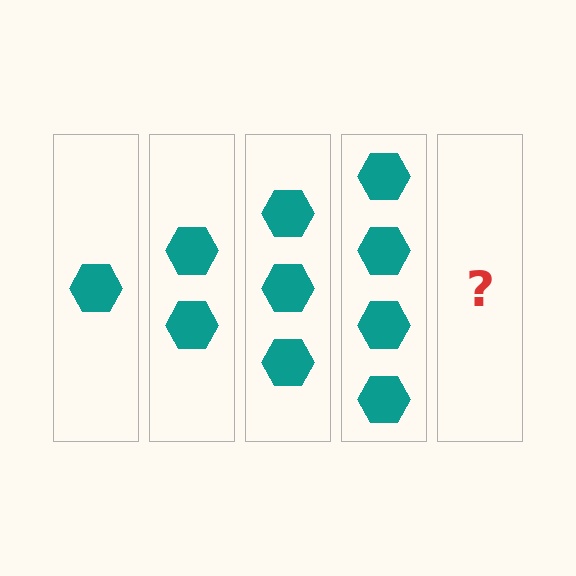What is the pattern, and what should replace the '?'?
The pattern is that each step adds one more hexagon. The '?' should be 5 hexagons.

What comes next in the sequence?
The next element should be 5 hexagons.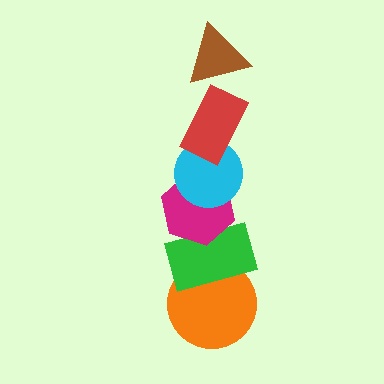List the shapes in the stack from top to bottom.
From top to bottom: the brown triangle, the red rectangle, the cyan circle, the magenta hexagon, the green rectangle, the orange circle.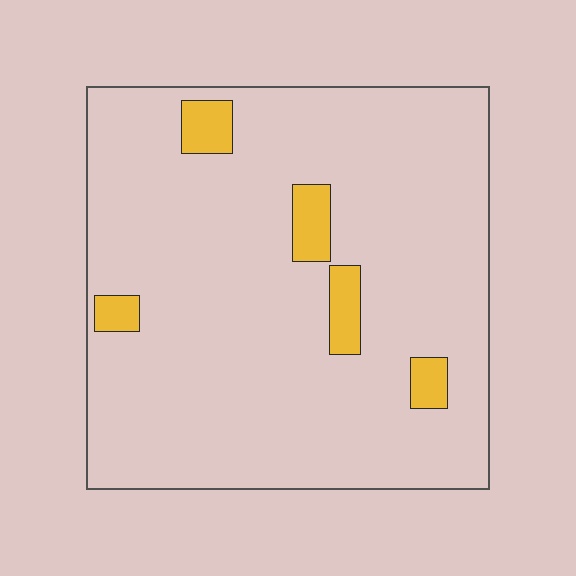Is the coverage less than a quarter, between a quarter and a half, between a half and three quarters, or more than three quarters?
Less than a quarter.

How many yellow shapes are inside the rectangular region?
5.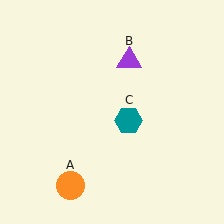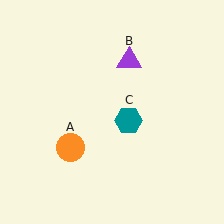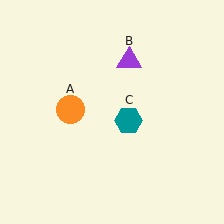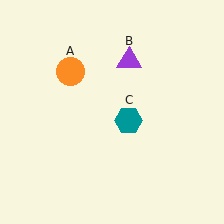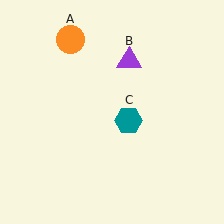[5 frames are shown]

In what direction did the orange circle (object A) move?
The orange circle (object A) moved up.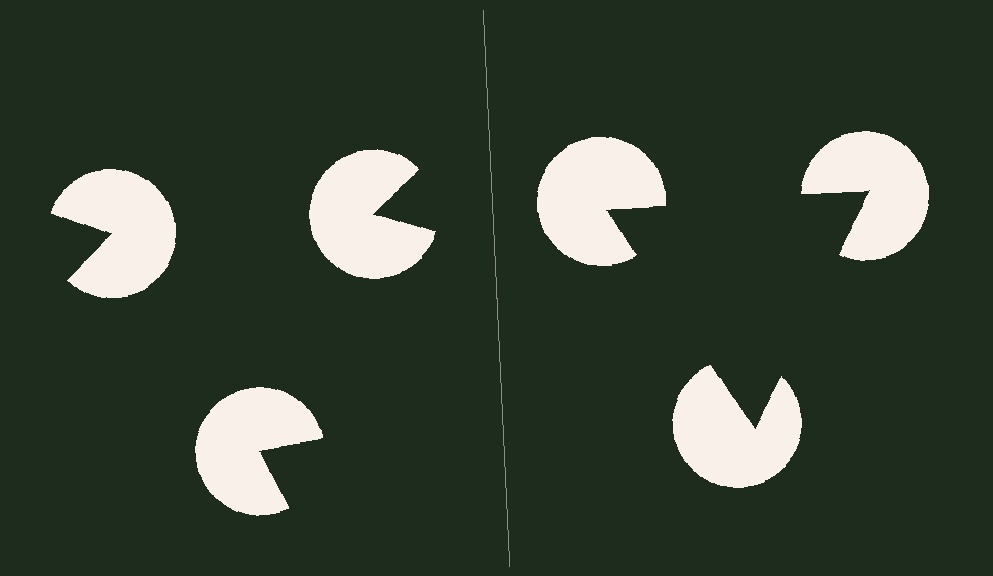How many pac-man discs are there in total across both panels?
6 — 3 on each side.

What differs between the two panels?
The pac-man discs are positioned identically on both sides; only the wedge orientations differ. On the right they align to a triangle; on the left they are misaligned.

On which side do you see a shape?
An illusory triangle appears on the right side. On the left side the wedge cuts are rotated, so no coherent shape forms.